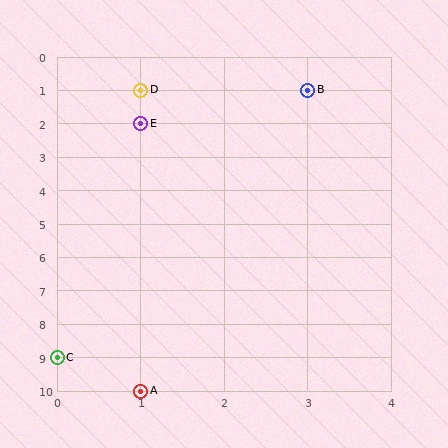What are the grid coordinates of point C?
Point C is at grid coordinates (0, 9).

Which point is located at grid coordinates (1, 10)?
Point A is at (1, 10).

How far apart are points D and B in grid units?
Points D and B are 2 columns apart.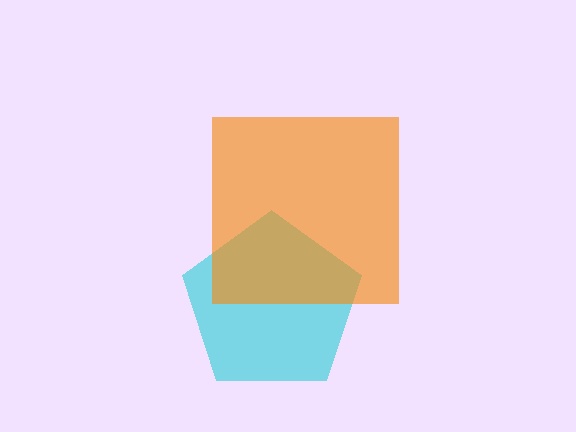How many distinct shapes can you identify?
There are 2 distinct shapes: a cyan pentagon, an orange square.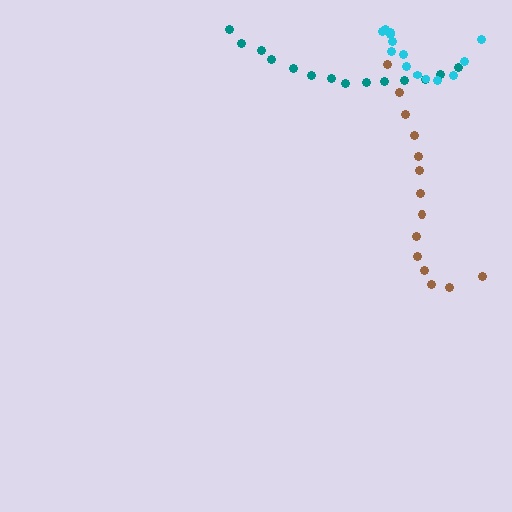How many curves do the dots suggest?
There are 3 distinct paths.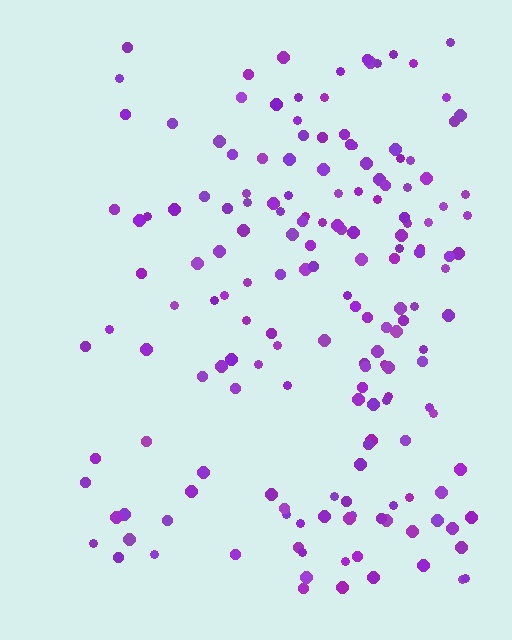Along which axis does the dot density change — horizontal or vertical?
Horizontal.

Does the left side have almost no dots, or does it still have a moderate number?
Still a moderate number, just noticeably fewer than the right.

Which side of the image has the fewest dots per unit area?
The left.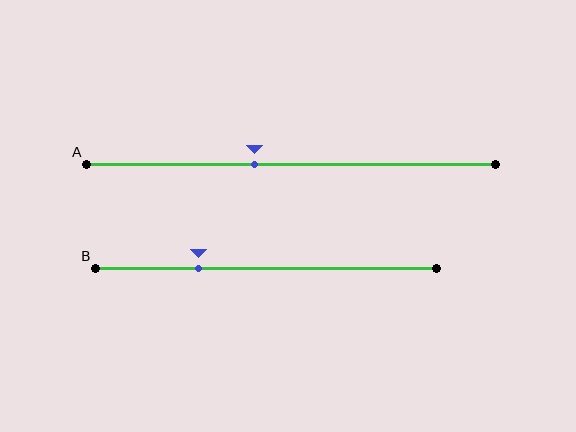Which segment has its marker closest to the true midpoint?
Segment A has its marker closest to the true midpoint.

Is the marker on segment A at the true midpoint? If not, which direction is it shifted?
No, the marker on segment A is shifted to the left by about 9% of the segment length.